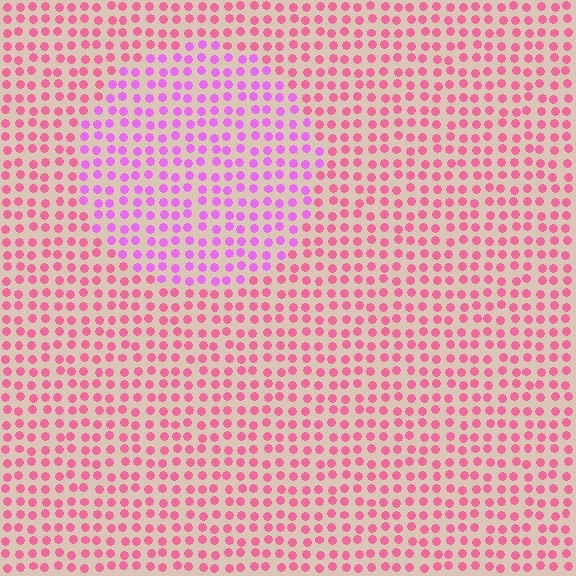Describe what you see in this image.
The image is filled with small pink elements in a uniform arrangement. A circle-shaped region is visible where the elements are tinted to a slightly different hue, forming a subtle color boundary.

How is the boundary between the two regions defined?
The boundary is defined purely by a slight shift in hue (about 40 degrees). Spacing, size, and orientation are identical on both sides.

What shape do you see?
I see a circle.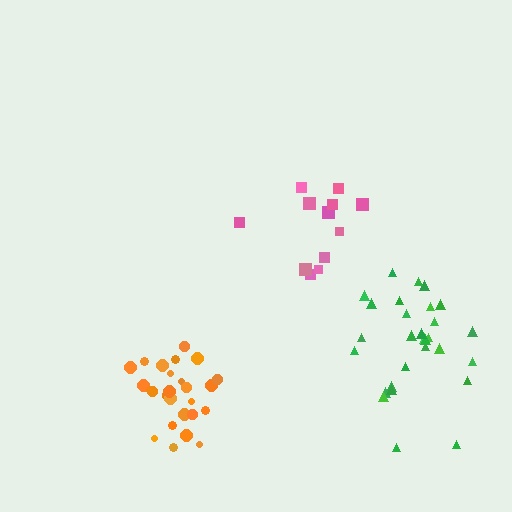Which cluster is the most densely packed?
Orange.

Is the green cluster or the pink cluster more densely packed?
Green.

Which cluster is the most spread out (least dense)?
Pink.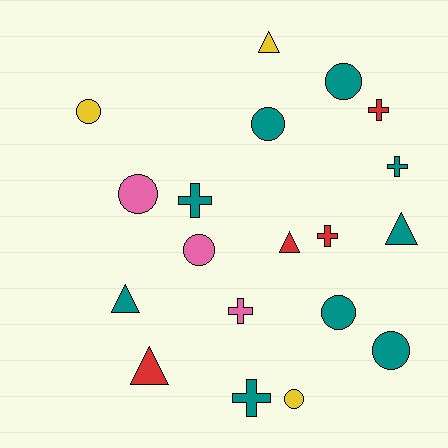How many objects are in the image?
There are 19 objects.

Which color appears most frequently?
Teal, with 9 objects.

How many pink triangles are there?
There are no pink triangles.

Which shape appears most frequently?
Circle, with 8 objects.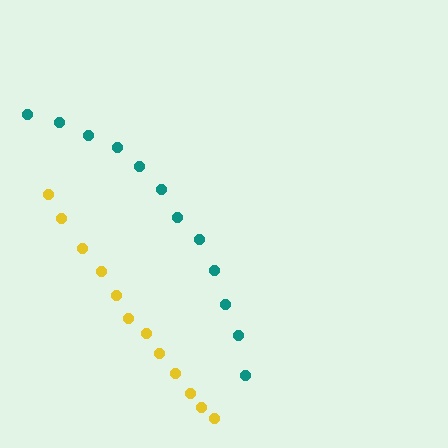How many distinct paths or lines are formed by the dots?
There are 2 distinct paths.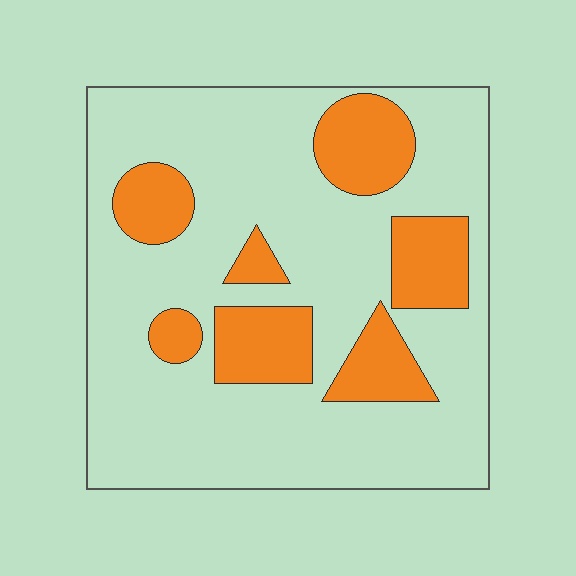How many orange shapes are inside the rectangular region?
7.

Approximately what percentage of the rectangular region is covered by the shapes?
Approximately 25%.